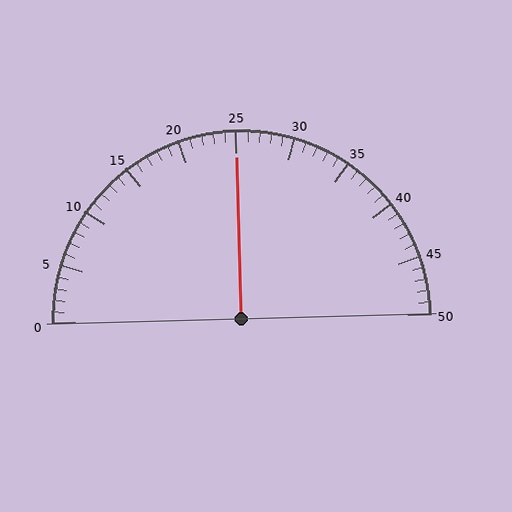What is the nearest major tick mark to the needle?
The nearest major tick mark is 25.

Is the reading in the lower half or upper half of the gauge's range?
The reading is in the upper half of the range (0 to 50).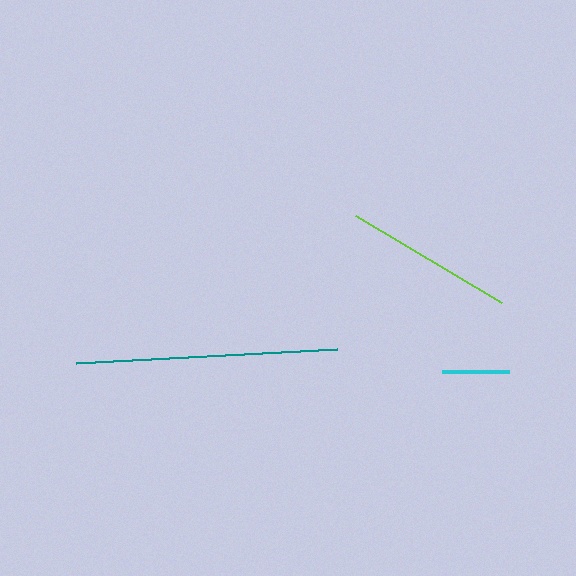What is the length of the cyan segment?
The cyan segment is approximately 67 pixels long.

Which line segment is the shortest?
The cyan line is the shortest at approximately 67 pixels.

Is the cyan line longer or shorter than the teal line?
The teal line is longer than the cyan line.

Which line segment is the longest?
The teal line is the longest at approximately 262 pixels.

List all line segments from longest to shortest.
From longest to shortest: teal, lime, cyan.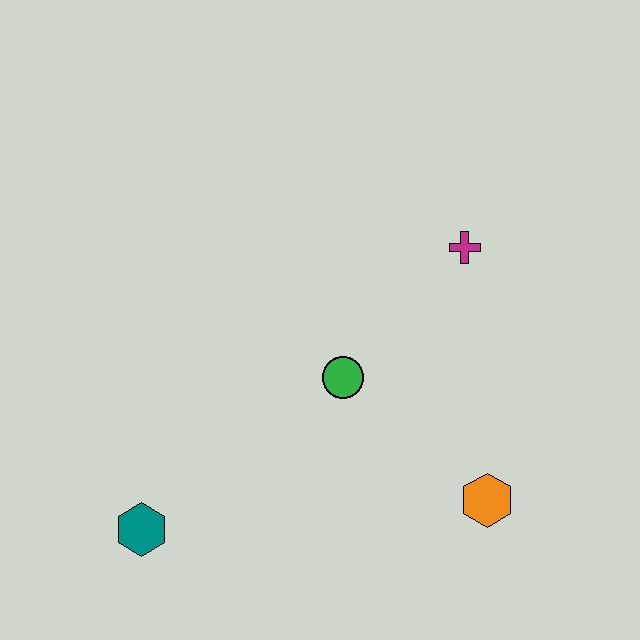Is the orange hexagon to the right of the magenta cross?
Yes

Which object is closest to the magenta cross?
The green circle is closest to the magenta cross.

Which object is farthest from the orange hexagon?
The teal hexagon is farthest from the orange hexagon.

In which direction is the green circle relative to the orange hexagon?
The green circle is to the left of the orange hexagon.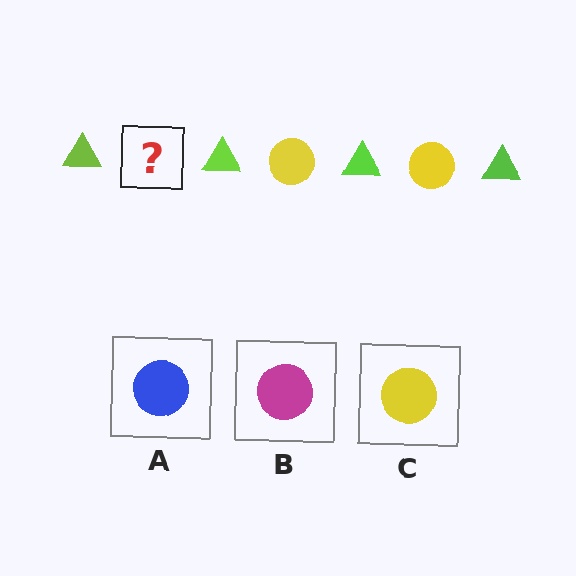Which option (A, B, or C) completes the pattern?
C.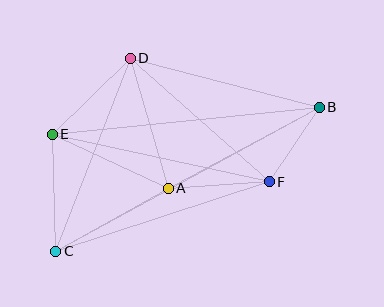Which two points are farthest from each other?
Points B and C are farthest from each other.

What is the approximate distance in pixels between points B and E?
The distance between B and E is approximately 268 pixels.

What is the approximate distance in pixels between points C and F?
The distance between C and F is approximately 225 pixels.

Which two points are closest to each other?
Points B and F are closest to each other.